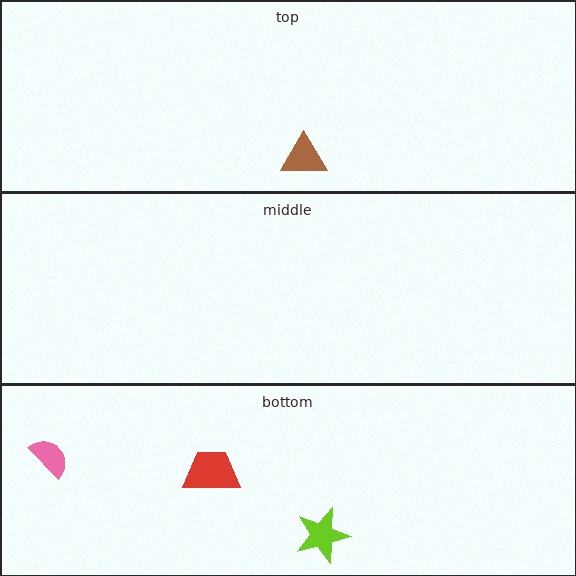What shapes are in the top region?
The brown triangle.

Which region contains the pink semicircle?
The bottom region.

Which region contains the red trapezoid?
The bottom region.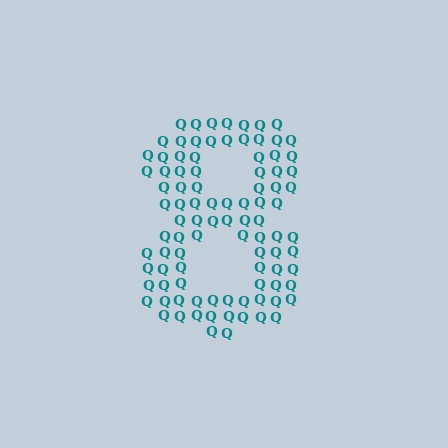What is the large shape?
The large shape is the digit 8.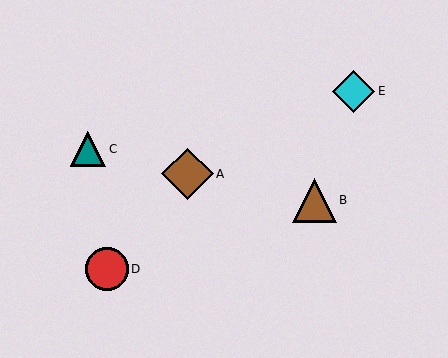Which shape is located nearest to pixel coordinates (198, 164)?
The brown diamond (labeled A) at (187, 174) is nearest to that location.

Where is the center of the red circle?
The center of the red circle is at (107, 269).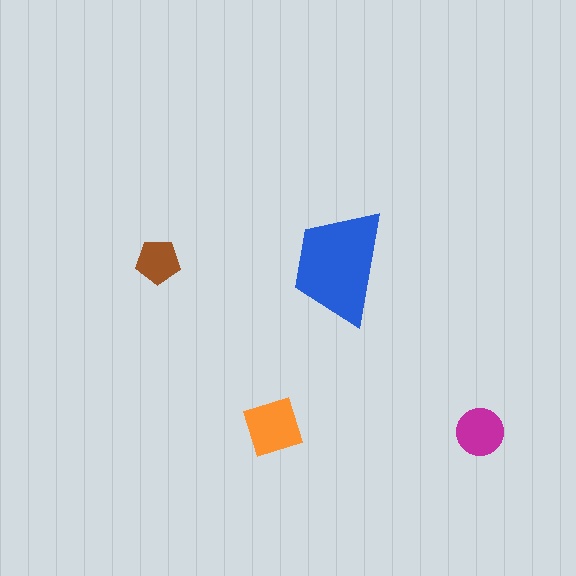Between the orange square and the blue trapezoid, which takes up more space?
The blue trapezoid.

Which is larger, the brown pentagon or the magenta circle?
The magenta circle.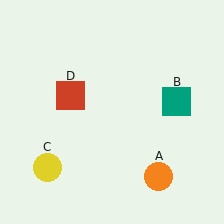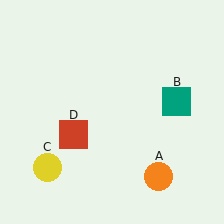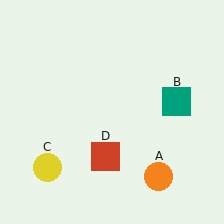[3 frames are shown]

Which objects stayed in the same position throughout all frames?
Orange circle (object A) and teal square (object B) and yellow circle (object C) remained stationary.